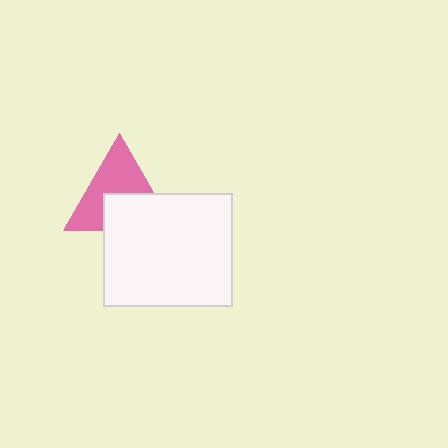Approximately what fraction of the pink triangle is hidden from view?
Roughly 42% of the pink triangle is hidden behind the white rectangle.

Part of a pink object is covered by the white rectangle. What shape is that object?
It is a triangle.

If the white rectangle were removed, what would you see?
You would see the complete pink triangle.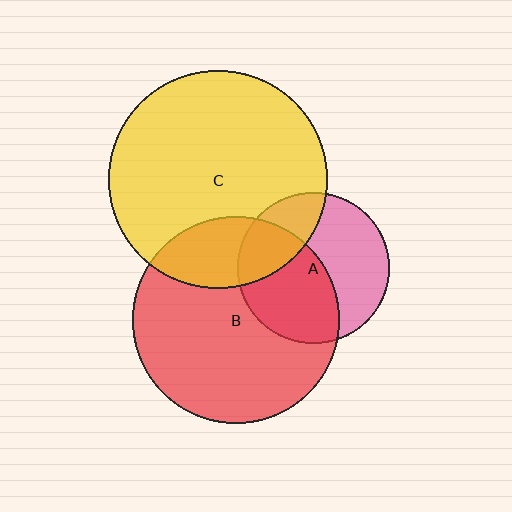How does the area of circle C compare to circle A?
Approximately 2.1 times.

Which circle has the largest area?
Circle C (yellow).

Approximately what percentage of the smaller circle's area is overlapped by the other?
Approximately 25%.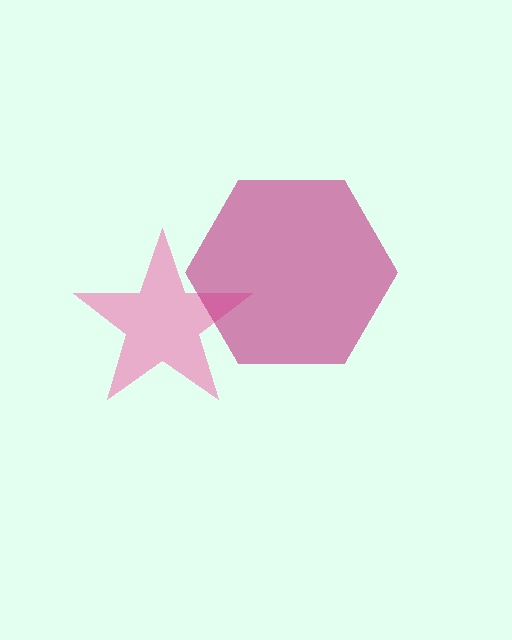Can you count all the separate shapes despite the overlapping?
Yes, there are 2 separate shapes.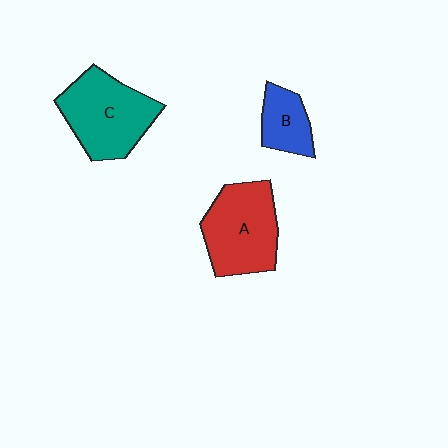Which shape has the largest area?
Shape C (teal).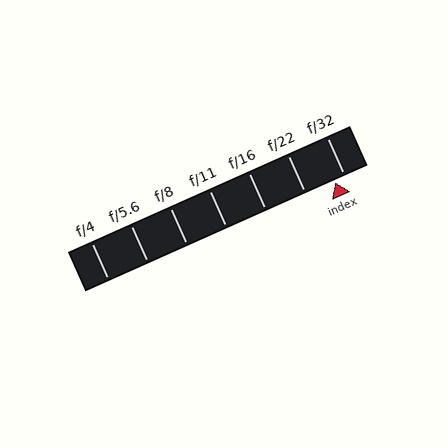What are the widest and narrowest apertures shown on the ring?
The widest aperture shown is f/4 and the narrowest is f/32.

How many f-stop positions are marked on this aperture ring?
There are 7 f-stop positions marked.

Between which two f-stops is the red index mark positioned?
The index mark is between f/22 and f/32.